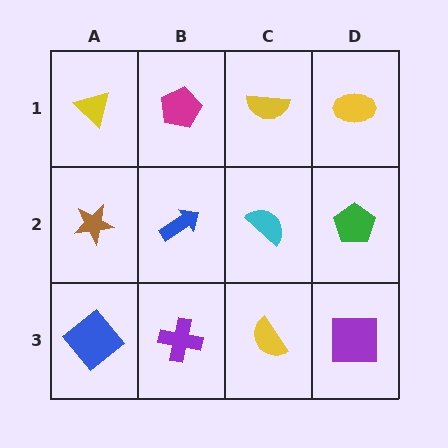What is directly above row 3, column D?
A green pentagon.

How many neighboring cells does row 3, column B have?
3.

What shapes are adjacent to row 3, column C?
A cyan semicircle (row 2, column C), a purple cross (row 3, column B), a purple square (row 3, column D).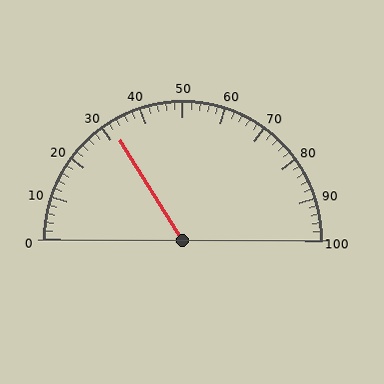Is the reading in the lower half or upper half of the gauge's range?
The reading is in the lower half of the range (0 to 100).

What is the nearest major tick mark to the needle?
The nearest major tick mark is 30.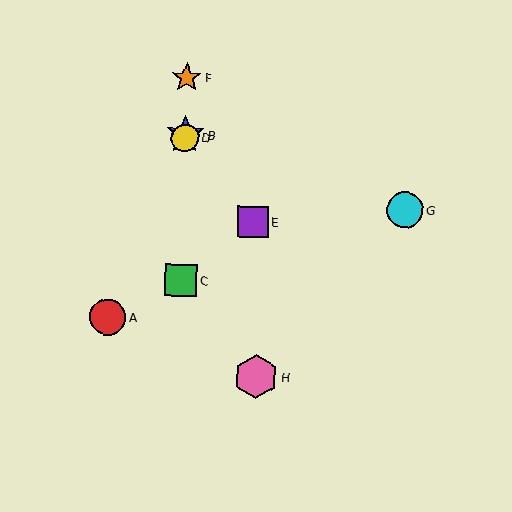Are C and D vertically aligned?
Yes, both are at x≈181.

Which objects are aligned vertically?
Objects B, C, D, F are aligned vertically.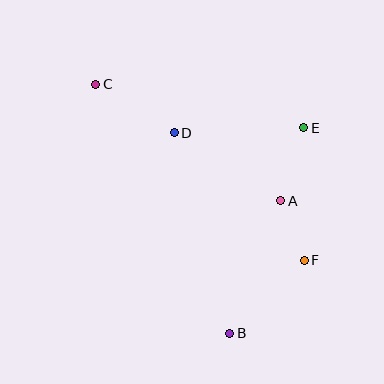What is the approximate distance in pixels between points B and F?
The distance between B and F is approximately 104 pixels.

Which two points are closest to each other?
Points A and F are closest to each other.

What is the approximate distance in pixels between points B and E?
The distance between B and E is approximately 218 pixels.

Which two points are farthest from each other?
Points B and C are farthest from each other.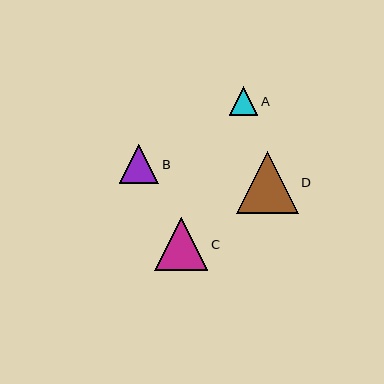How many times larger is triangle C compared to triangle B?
Triangle C is approximately 1.3 times the size of triangle B.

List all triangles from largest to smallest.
From largest to smallest: D, C, B, A.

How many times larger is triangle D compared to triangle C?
Triangle D is approximately 1.2 times the size of triangle C.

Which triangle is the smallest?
Triangle A is the smallest with a size of approximately 29 pixels.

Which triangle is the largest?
Triangle D is the largest with a size of approximately 62 pixels.